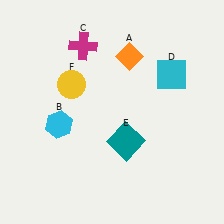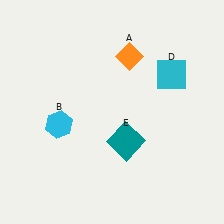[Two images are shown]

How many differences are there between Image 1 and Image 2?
There are 2 differences between the two images.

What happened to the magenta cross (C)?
The magenta cross (C) was removed in Image 2. It was in the top-left area of Image 1.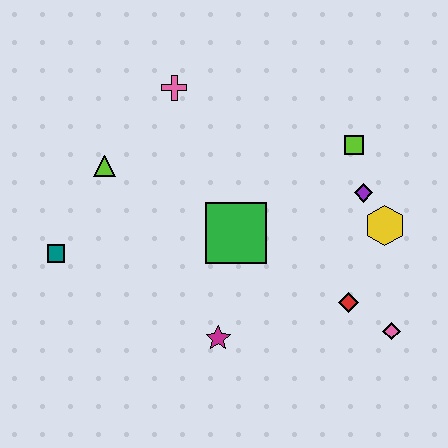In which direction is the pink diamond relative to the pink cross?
The pink diamond is below the pink cross.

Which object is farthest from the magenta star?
The pink cross is farthest from the magenta star.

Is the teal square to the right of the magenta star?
No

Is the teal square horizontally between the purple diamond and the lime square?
No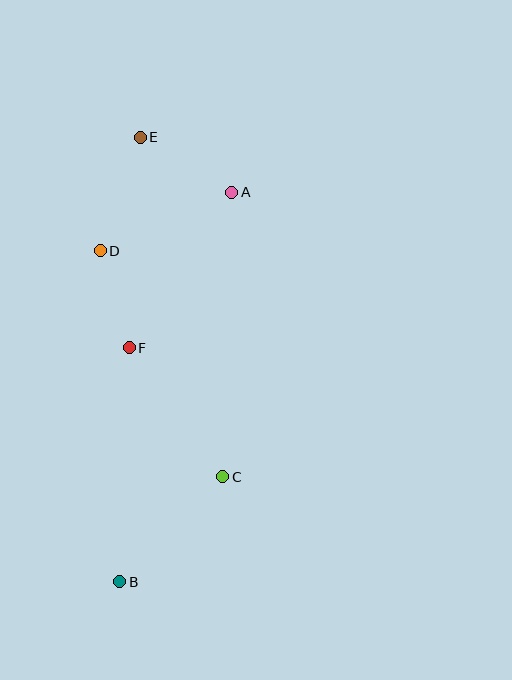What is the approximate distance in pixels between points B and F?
The distance between B and F is approximately 234 pixels.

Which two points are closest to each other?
Points D and F are closest to each other.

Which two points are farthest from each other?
Points B and E are farthest from each other.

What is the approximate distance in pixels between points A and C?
The distance between A and C is approximately 285 pixels.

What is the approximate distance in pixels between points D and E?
The distance between D and E is approximately 120 pixels.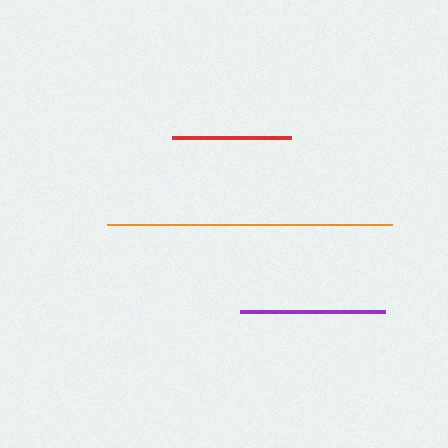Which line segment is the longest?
The orange line is the longest at approximately 285 pixels.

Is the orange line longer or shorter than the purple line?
The orange line is longer than the purple line.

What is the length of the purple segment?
The purple segment is approximately 146 pixels long.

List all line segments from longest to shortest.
From longest to shortest: orange, purple, red.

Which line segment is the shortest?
The red line is the shortest at approximately 119 pixels.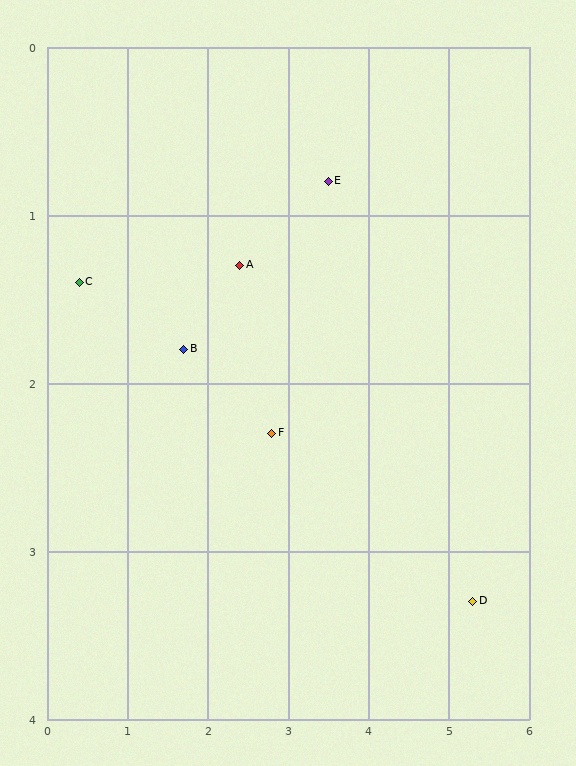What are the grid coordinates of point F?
Point F is at approximately (2.8, 2.3).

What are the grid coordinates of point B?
Point B is at approximately (1.7, 1.8).